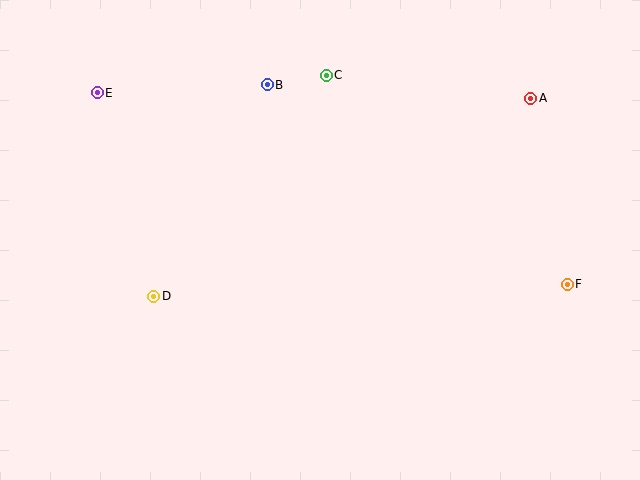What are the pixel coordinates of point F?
Point F is at (567, 284).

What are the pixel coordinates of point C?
Point C is at (326, 75).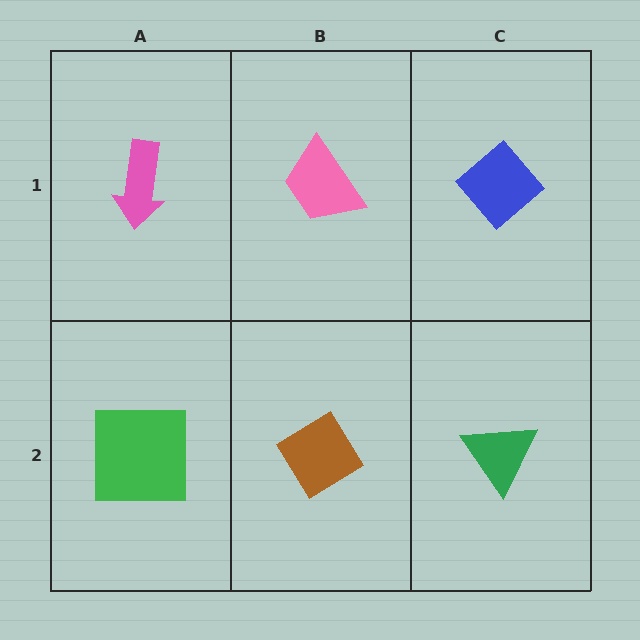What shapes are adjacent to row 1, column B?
A brown diamond (row 2, column B), a pink arrow (row 1, column A), a blue diamond (row 1, column C).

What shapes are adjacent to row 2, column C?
A blue diamond (row 1, column C), a brown diamond (row 2, column B).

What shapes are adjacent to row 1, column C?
A green triangle (row 2, column C), a pink trapezoid (row 1, column B).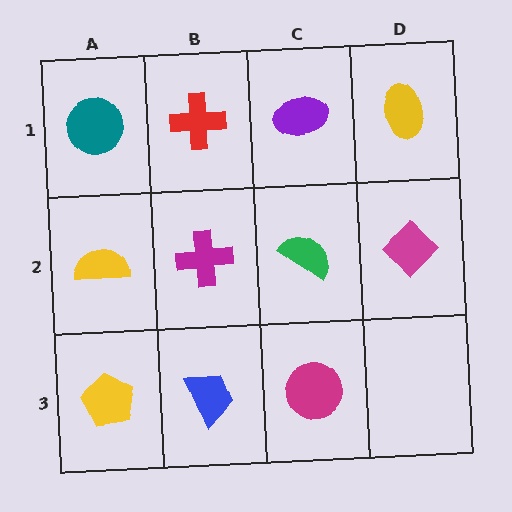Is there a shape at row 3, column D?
No, that cell is empty.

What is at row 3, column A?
A yellow pentagon.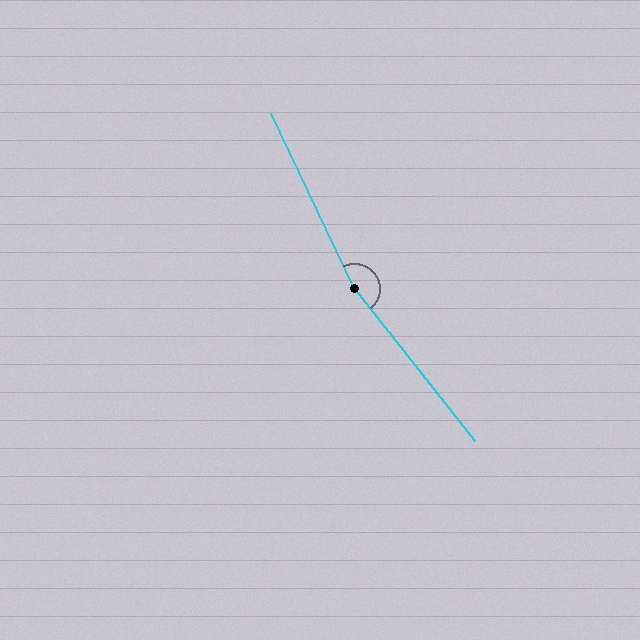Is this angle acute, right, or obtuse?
It is obtuse.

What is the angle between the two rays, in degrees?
Approximately 167 degrees.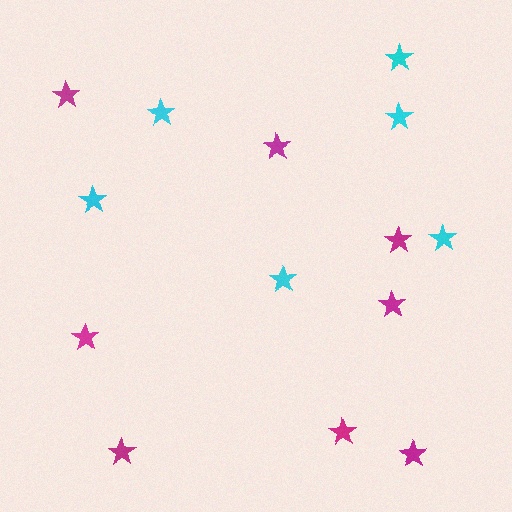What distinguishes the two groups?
There are 2 groups: one group of cyan stars (6) and one group of magenta stars (8).